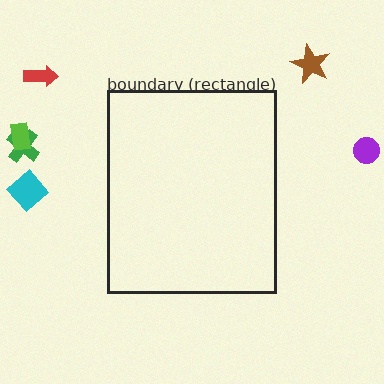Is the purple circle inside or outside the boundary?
Outside.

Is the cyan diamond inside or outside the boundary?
Outside.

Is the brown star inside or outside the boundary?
Outside.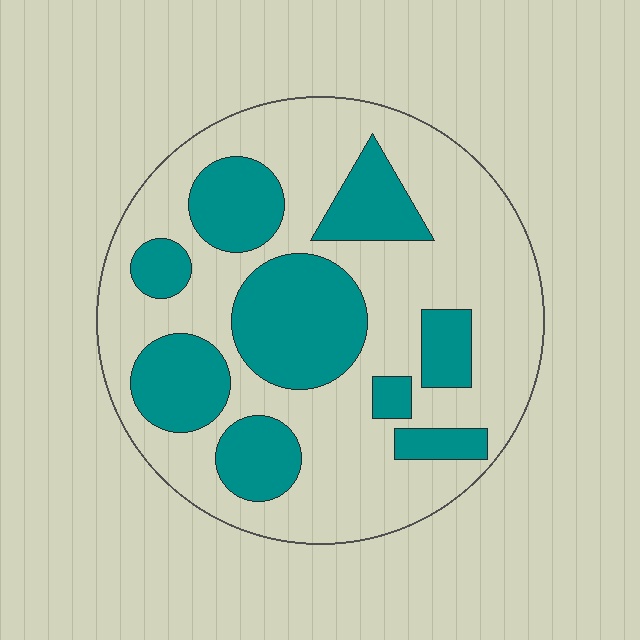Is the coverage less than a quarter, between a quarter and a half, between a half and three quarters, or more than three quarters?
Between a quarter and a half.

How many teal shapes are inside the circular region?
9.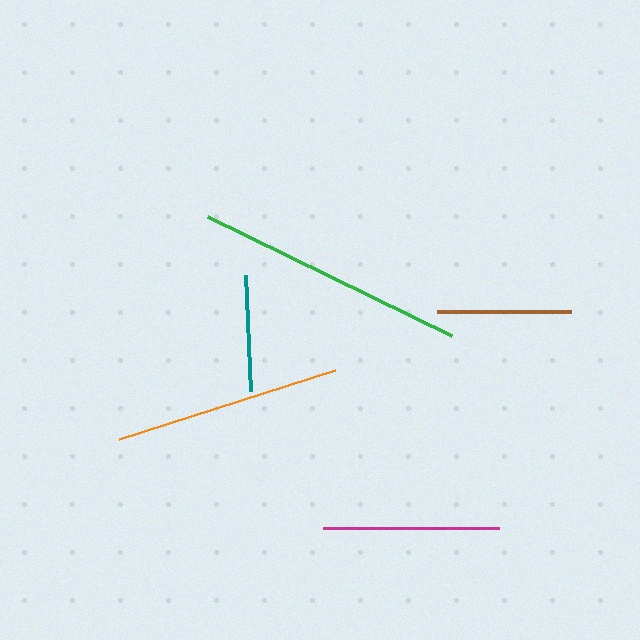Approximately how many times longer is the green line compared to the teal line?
The green line is approximately 2.4 times the length of the teal line.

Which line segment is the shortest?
The teal line is the shortest at approximately 116 pixels.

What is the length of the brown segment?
The brown segment is approximately 134 pixels long.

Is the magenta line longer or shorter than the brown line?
The magenta line is longer than the brown line.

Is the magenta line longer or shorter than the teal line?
The magenta line is longer than the teal line.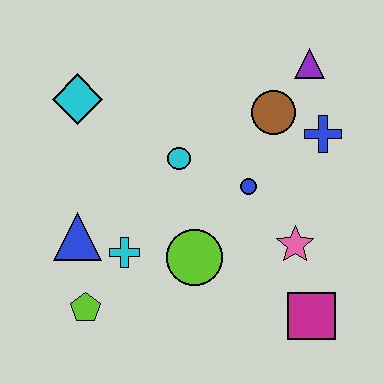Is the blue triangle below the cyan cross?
No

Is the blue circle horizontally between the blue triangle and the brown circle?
Yes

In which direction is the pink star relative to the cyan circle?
The pink star is to the right of the cyan circle.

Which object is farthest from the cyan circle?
The magenta square is farthest from the cyan circle.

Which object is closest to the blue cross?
The brown circle is closest to the blue cross.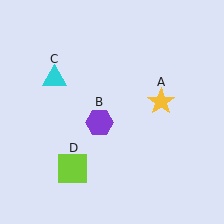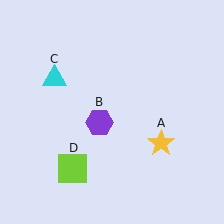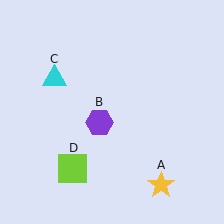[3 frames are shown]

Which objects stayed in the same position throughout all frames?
Purple hexagon (object B) and cyan triangle (object C) and lime square (object D) remained stationary.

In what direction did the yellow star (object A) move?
The yellow star (object A) moved down.